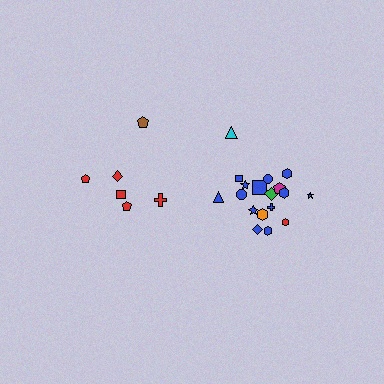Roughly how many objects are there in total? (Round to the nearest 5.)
Roughly 25 objects in total.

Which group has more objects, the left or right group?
The right group.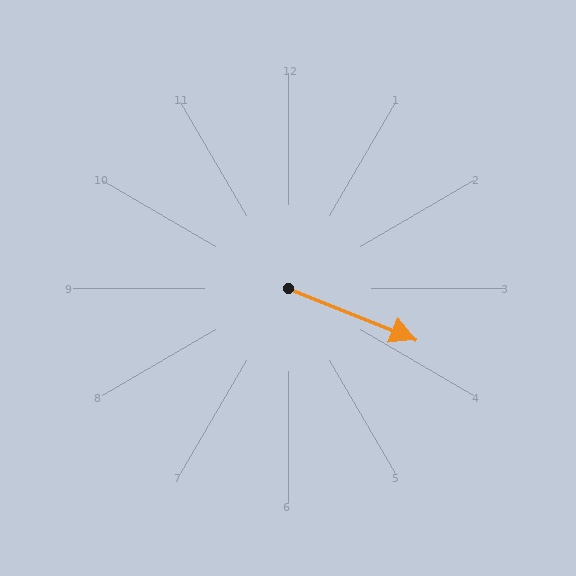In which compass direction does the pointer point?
East.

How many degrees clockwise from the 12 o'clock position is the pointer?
Approximately 112 degrees.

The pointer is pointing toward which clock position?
Roughly 4 o'clock.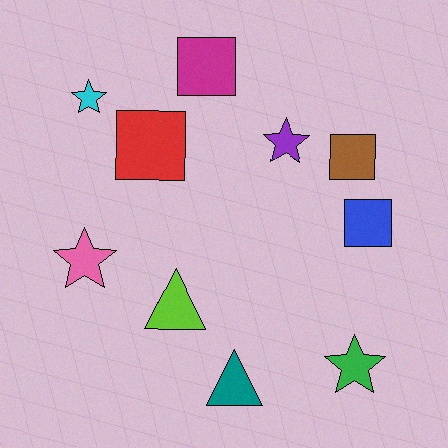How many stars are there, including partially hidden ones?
There are 4 stars.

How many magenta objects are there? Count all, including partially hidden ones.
There is 1 magenta object.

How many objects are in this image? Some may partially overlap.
There are 10 objects.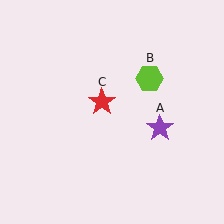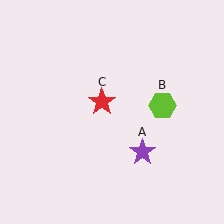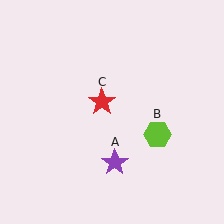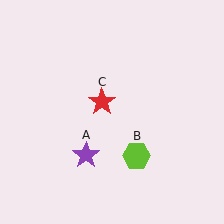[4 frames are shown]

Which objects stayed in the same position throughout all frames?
Red star (object C) remained stationary.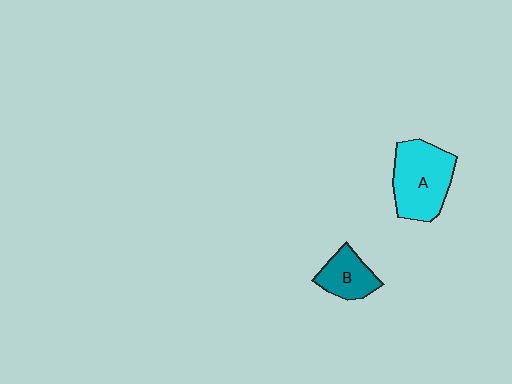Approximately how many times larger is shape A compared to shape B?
Approximately 1.8 times.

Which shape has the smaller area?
Shape B (teal).